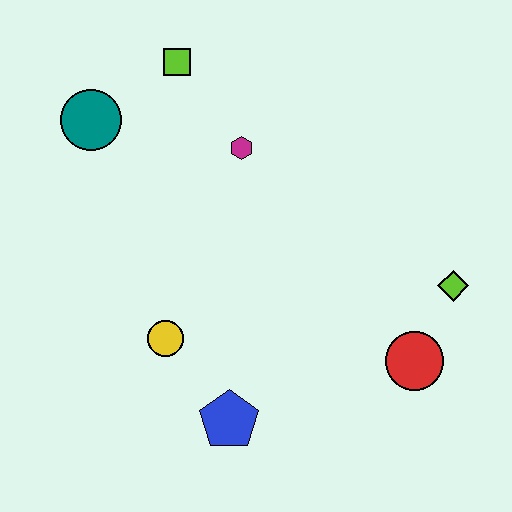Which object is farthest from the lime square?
The red circle is farthest from the lime square.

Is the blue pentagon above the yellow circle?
No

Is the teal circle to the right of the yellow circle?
No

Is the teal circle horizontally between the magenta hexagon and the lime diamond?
No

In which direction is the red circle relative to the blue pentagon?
The red circle is to the right of the blue pentagon.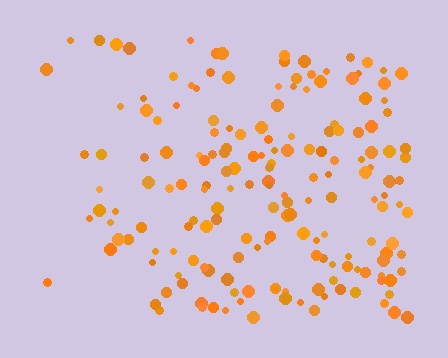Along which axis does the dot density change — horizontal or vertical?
Horizontal.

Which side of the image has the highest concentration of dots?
The right.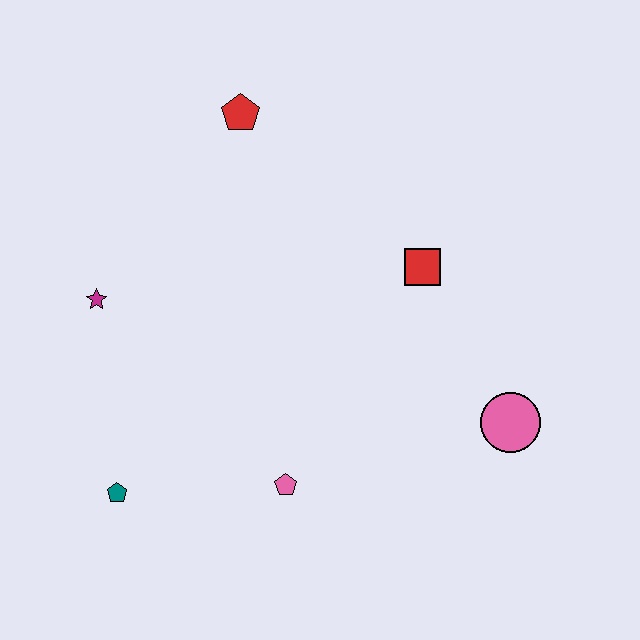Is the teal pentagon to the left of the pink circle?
Yes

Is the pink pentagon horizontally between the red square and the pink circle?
No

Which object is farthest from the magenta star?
The pink circle is farthest from the magenta star.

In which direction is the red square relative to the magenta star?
The red square is to the right of the magenta star.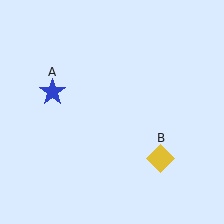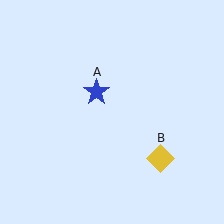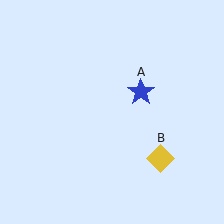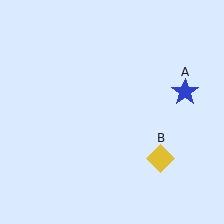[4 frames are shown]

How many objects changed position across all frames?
1 object changed position: blue star (object A).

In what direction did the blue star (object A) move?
The blue star (object A) moved right.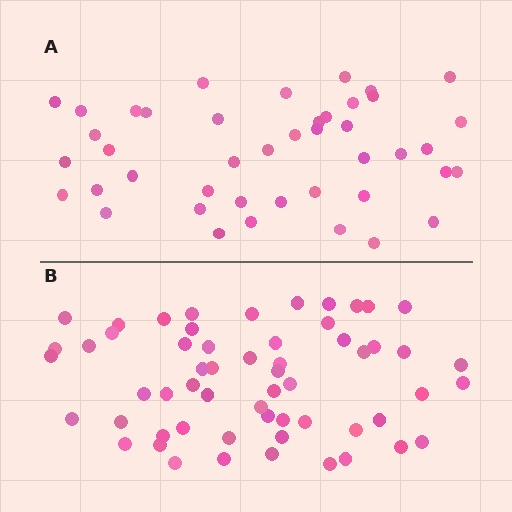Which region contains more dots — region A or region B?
Region B (the bottom region) has more dots.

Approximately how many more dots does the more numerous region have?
Region B has approximately 15 more dots than region A.